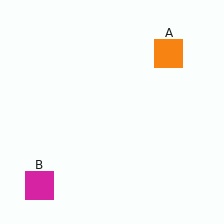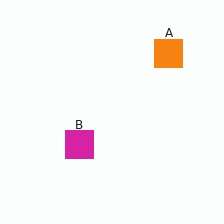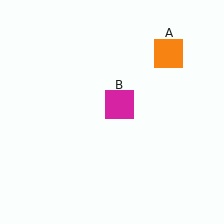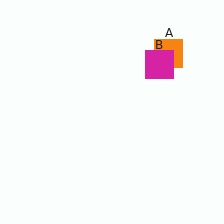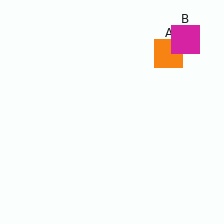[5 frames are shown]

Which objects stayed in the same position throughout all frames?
Orange square (object A) remained stationary.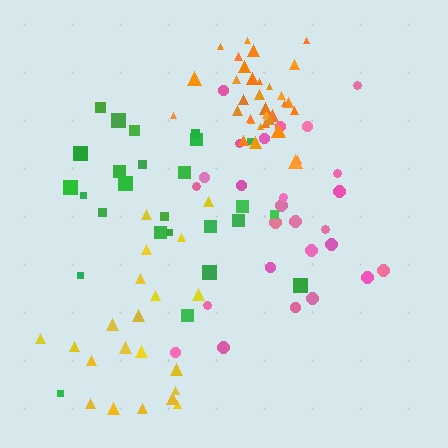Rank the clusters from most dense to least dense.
orange, pink, yellow, green.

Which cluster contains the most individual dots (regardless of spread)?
Orange (33).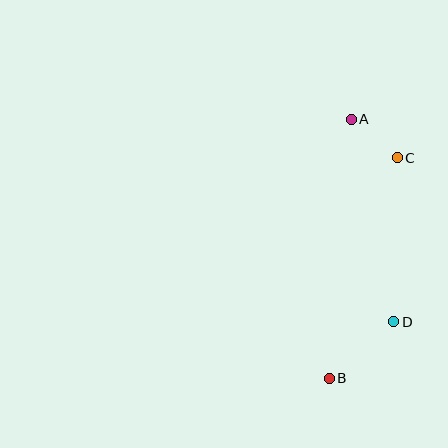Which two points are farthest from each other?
Points A and B are farthest from each other.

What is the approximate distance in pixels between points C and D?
The distance between C and D is approximately 164 pixels.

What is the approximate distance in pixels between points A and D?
The distance between A and D is approximately 207 pixels.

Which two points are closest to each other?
Points A and C are closest to each other.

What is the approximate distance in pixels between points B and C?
The distance between B and C is approximately 231 pixels.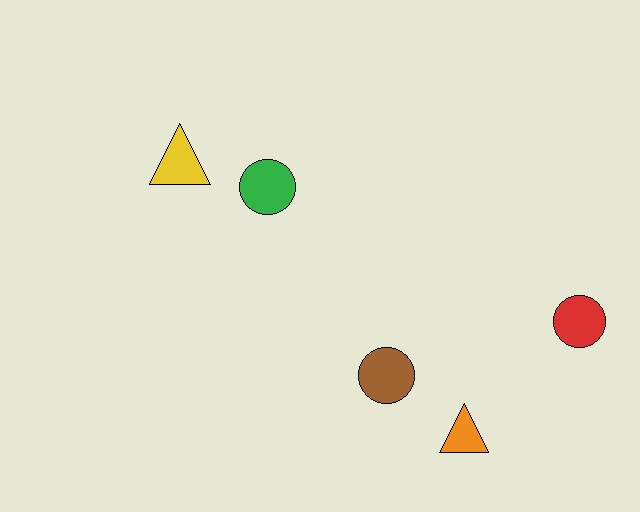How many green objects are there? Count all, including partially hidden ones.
There is 1 green object.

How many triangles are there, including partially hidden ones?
There are 2 triangles.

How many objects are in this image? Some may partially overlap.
There are 5 objects.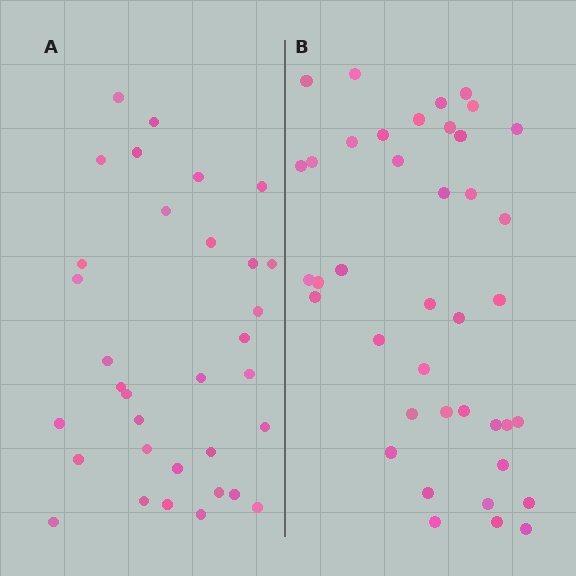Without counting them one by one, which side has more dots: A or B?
Region B (the right region) has more dots.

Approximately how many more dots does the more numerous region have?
Region B has roughly 8 or so more dots than region A.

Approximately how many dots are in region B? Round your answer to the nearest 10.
About 40 dots.